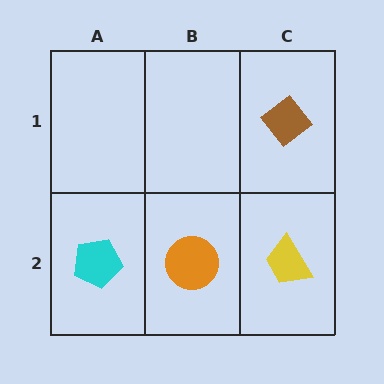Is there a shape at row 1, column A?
No, that cell is empty.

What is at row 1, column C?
A brown diamond.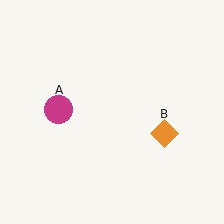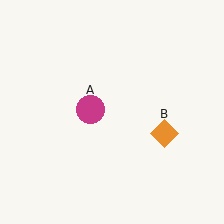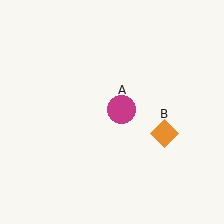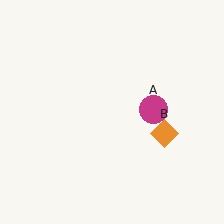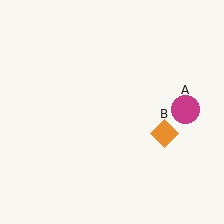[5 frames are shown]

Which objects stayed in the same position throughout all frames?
Orange diamond (object B) remained stationary.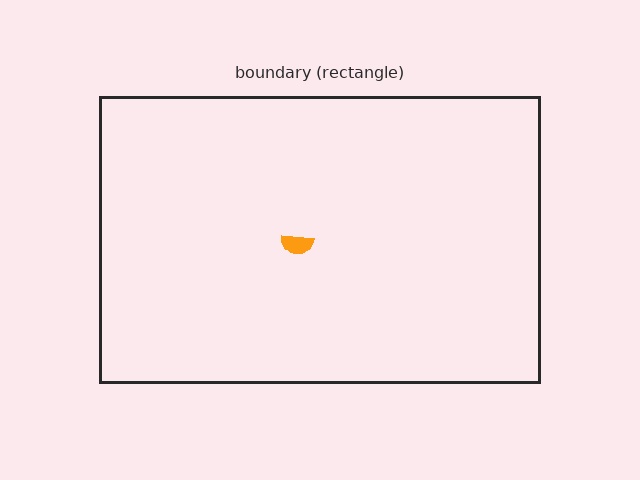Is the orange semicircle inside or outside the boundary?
Inside.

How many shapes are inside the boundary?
1 inside, 0 outside.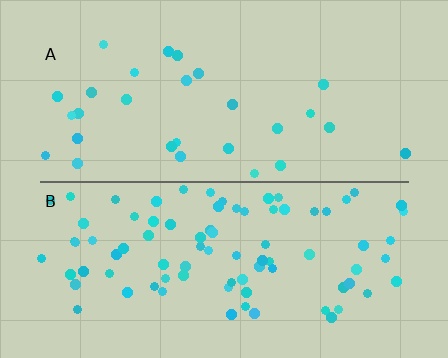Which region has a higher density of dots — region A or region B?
B (the bottom).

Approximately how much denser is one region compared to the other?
Approximately 2.9× — region B over region A.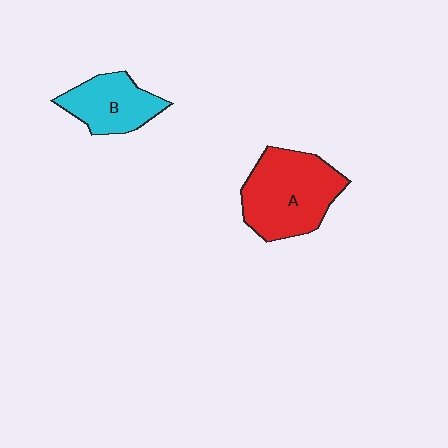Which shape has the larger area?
Shape A (red).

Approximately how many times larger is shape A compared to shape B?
Approximately 1.6 times.